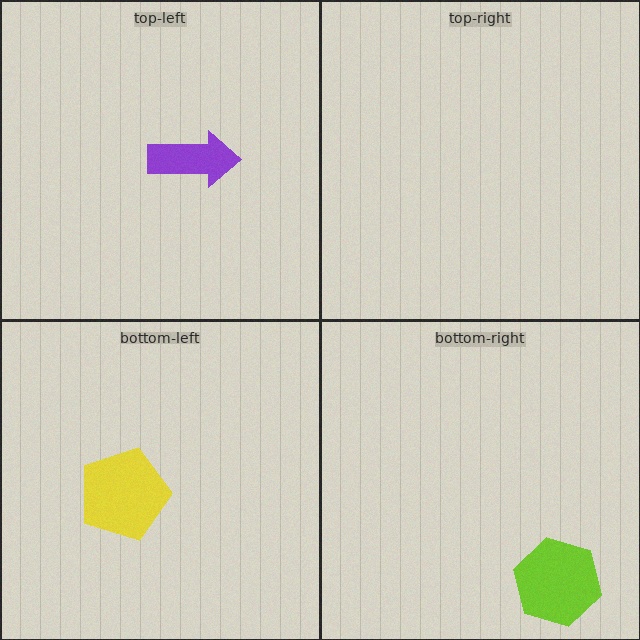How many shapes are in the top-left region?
1.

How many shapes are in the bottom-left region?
1.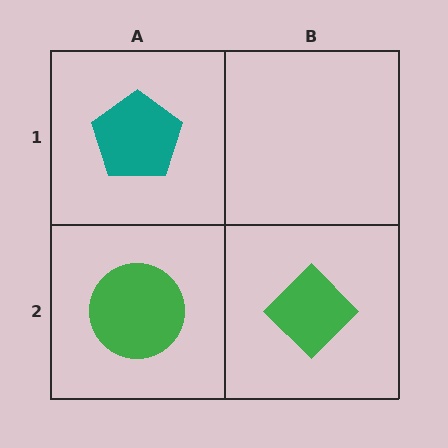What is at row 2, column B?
A green diamond.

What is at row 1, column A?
A teal pentagon.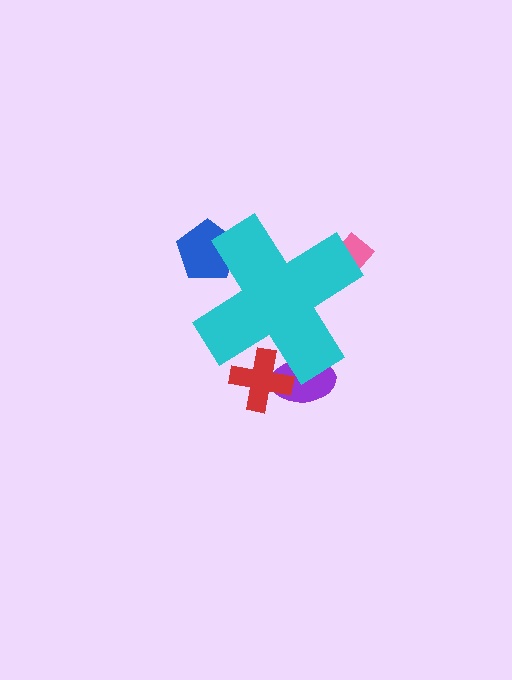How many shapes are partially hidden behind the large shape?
4 shapes are partially hidden.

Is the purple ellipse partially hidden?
Yes, the purple ellipse is partially hidden behind the cyan cross.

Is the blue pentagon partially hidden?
Yes, the blue pentagon is partially hidden behind the cyan cross.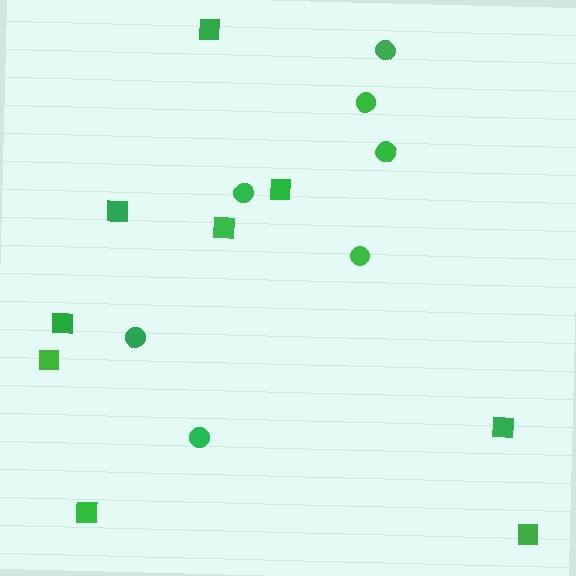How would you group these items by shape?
There are 2 groups: one group of squares (9) and one group of circles (7).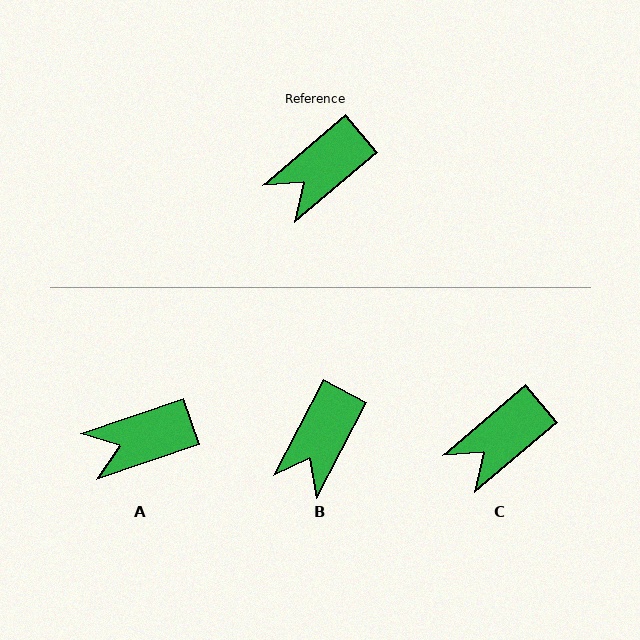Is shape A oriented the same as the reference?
No, it is off by about 22 degrees.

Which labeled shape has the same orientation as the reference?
C.